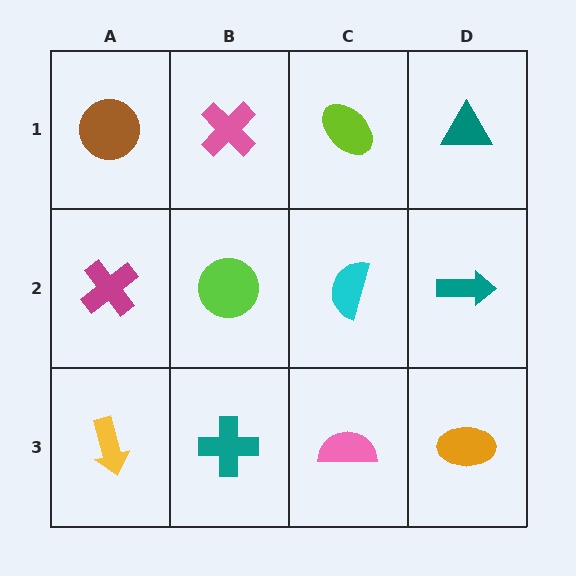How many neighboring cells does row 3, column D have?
2.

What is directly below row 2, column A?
A yellow arrow.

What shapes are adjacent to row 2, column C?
A lime ellipse (row 1, column C), a pink semicircle (row 3, column C), a lime circle (row 2, column B), a teal arrow (row 2, column D).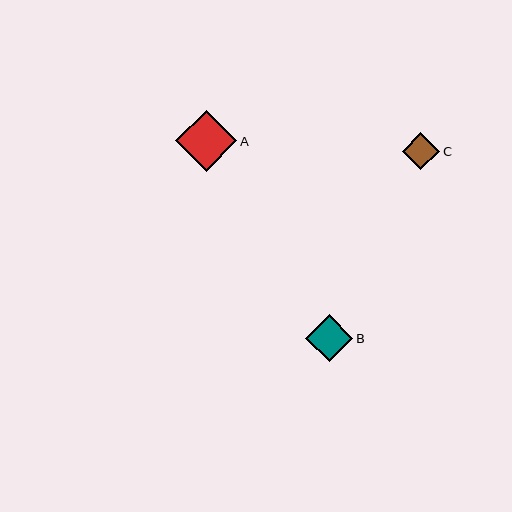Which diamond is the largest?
Diamond A is the largest with a size of approximately 61 pixels.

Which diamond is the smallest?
Diamond C is the smallest with a size of approximately 37 pixels.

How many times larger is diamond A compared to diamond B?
Diamond A is approximately 1.3 times the size of diamond B.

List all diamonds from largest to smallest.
From largest to smallest: A, B, C.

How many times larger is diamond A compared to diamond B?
Diamond A is approximately 1.3 times the size of diamond B.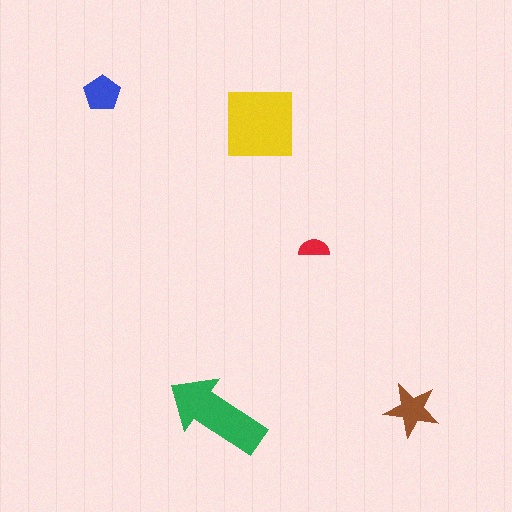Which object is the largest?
The yellow square.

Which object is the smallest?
The red semicircle.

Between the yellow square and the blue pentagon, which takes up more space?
The yellow square.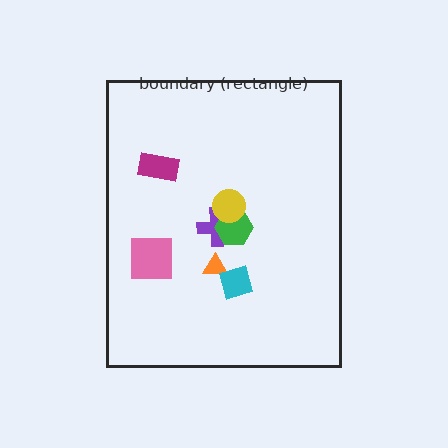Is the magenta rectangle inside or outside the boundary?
Inside.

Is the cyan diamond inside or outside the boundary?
Inside.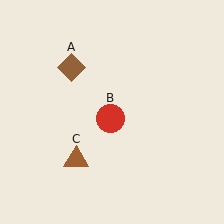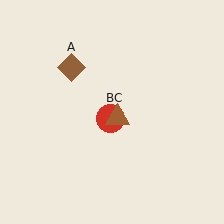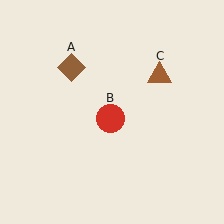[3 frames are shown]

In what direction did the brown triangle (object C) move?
The brown triangle (object C) moved up and to the right.